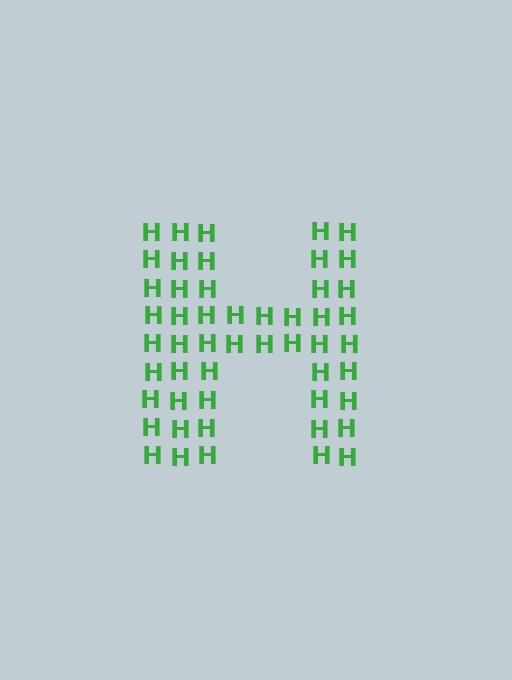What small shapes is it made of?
It is made of small letter H's.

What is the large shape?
The large shape is the letter H.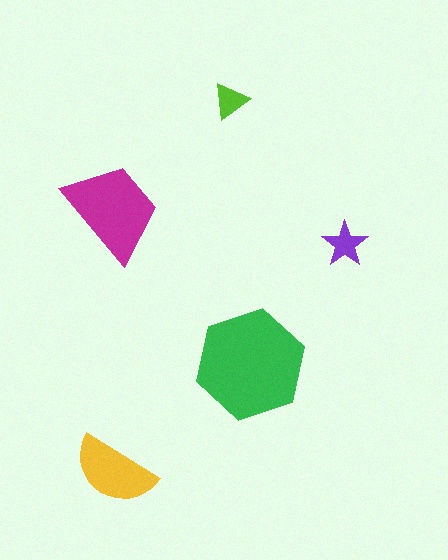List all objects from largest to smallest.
The green hexagon, the magenta trapezoid, the yellow semicircle, the purple star, the lime triangle.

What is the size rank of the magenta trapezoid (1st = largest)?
2nd.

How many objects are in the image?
There are 5 objects in the image.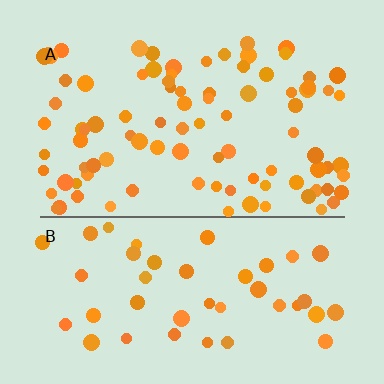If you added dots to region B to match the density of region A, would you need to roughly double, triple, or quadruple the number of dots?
Approximately double.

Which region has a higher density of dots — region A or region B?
A (the top).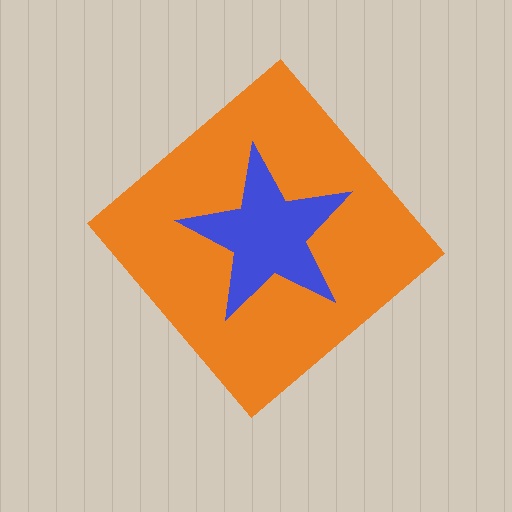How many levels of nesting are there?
2.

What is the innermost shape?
The blue star.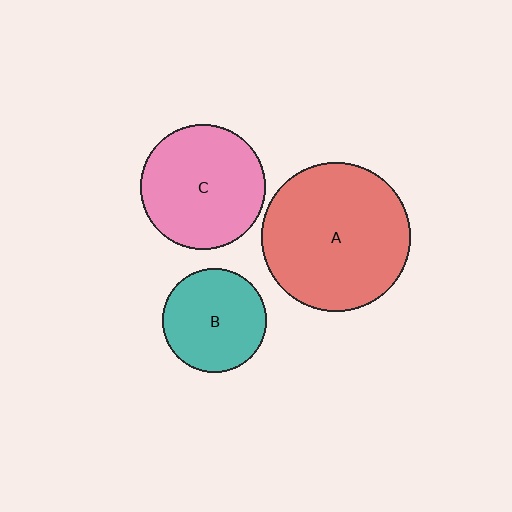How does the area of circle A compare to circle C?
Approximately 1.4 times.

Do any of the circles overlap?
No, none of the circles overlap.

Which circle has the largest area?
Circle A (red).